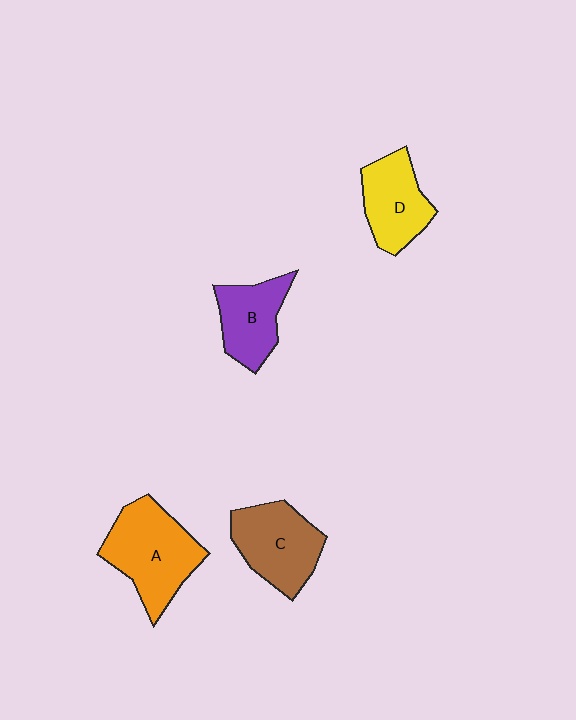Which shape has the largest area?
Shape A (orange).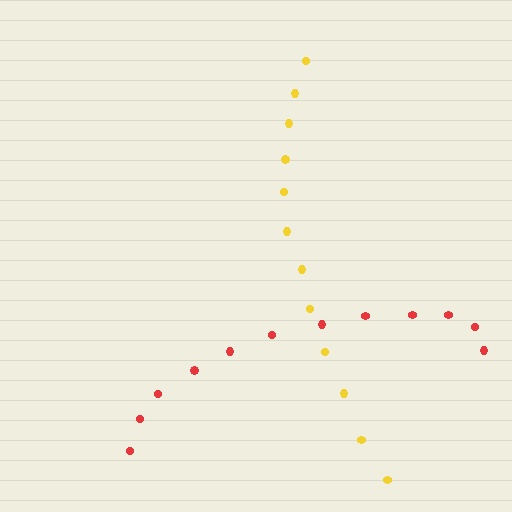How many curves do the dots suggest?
There are 2 distinct paths.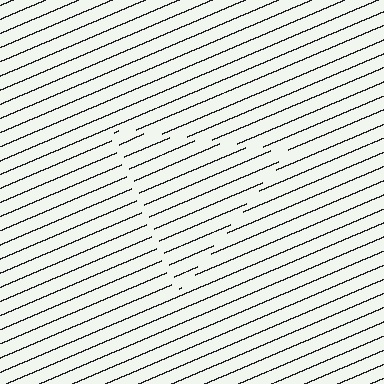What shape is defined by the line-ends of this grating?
An illusory triangle. The interior of the shape contains the same grating, shifted by half a period — the contour is defined by the phase discontinuity where line-ends from the inner and outer gratings abut.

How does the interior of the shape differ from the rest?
The interior of the shape contains the same grating, shifted by half a period — the contour is defined by the phase discontinuity where line-ends from the inner and outer gratings abut.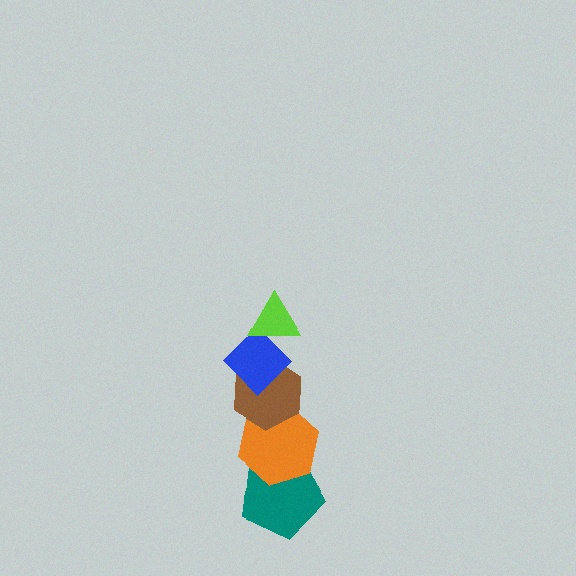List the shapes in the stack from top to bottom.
From top to bottom: the lime triangle, the blue diamond, the brown hexagon, the orange hexagon, the teal pentagon.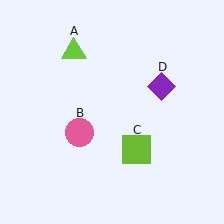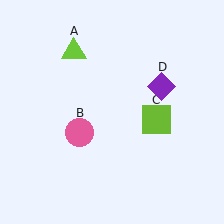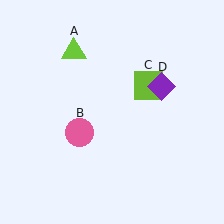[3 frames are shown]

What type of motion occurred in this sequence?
The lime square (object C) rotated counterclockwise around the center of the scene.